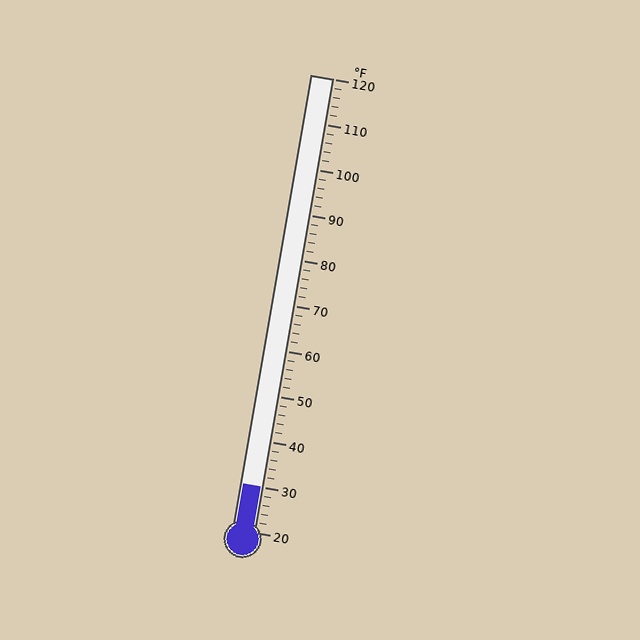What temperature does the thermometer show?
The thermometer shows approximately 30°F.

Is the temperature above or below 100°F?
The temperature is below 100°F.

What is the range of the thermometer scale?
The thermometer scale ranges from 20°F to 120°F.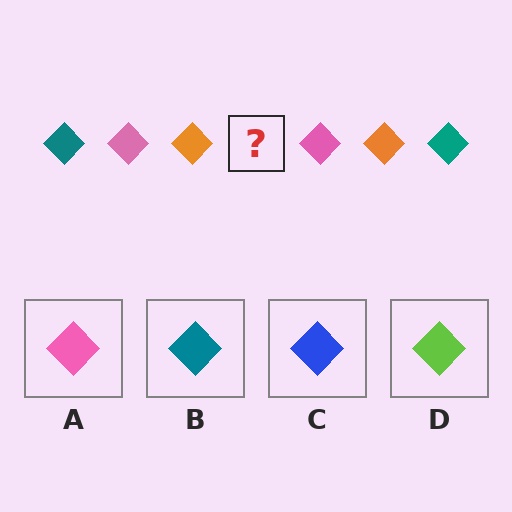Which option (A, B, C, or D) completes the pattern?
B.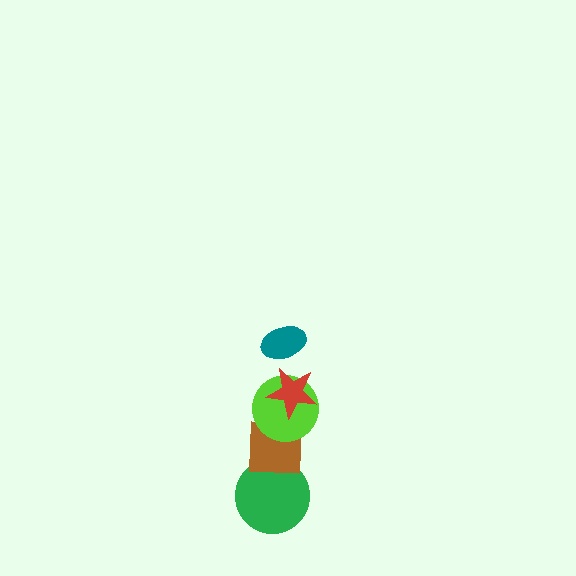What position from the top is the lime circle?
The lime circle is 3rd from the top.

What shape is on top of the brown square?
The lime circle is on top of the brown square.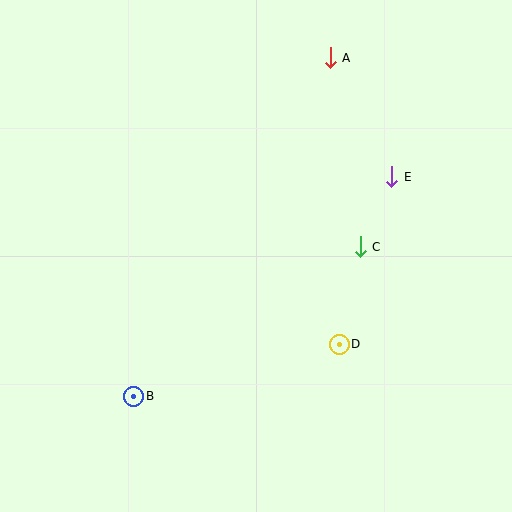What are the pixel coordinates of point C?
Point C is at (360, 247).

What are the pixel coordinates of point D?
Point D is at (339, 344).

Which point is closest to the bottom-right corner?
Point D is closest to the bottom-right corner.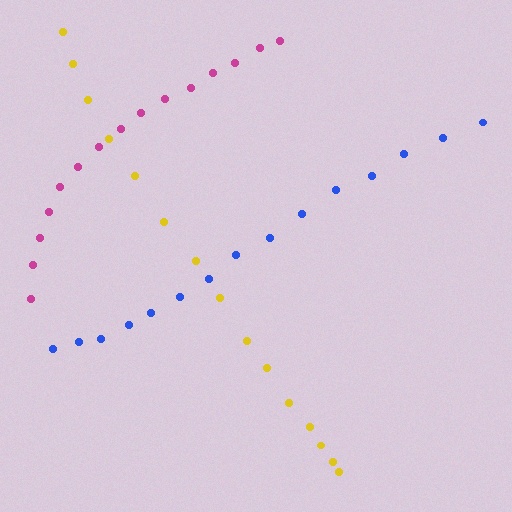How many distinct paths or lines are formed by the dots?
There are 3 distinct paths.